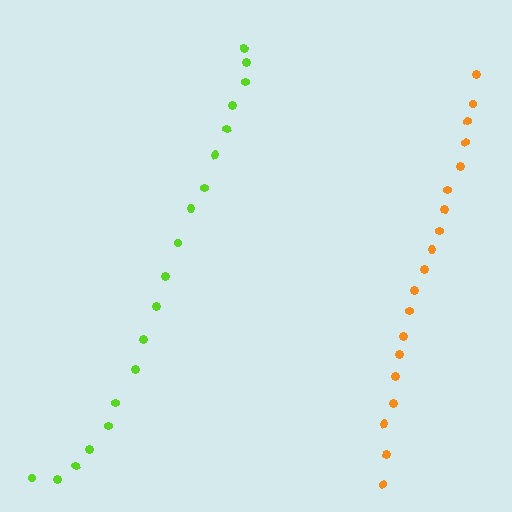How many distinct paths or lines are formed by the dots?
There are 2 distinct paths.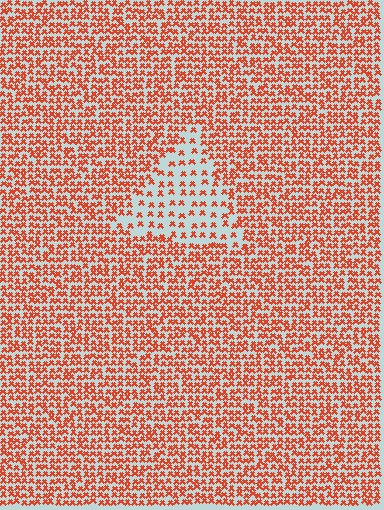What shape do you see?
I see a triangle.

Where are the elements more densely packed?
The elements are more densely packed outside the triangle boundary.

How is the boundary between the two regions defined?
The boundary is defined by a change in element density (approximately 2.3x ratio). All elements are the same color, size, and shape.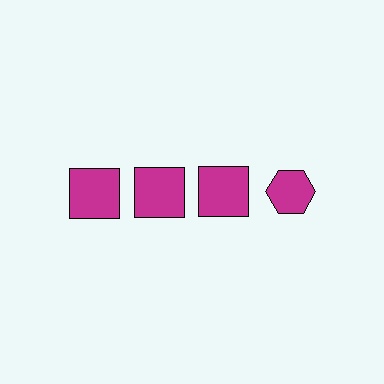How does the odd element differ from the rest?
It has a different shape: hexagon instead of square.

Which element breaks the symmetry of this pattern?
The magenta hexagon in the top row, second from right column breaks the symmetry. All other shapes are magenta squares.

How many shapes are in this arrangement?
There are 4 shapes arranged in a grid pattern.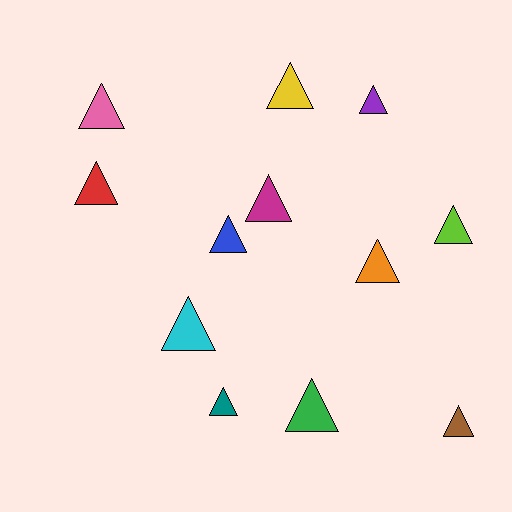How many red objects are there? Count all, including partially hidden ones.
There is 1 red object.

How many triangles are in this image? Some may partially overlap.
There are 12 triangles.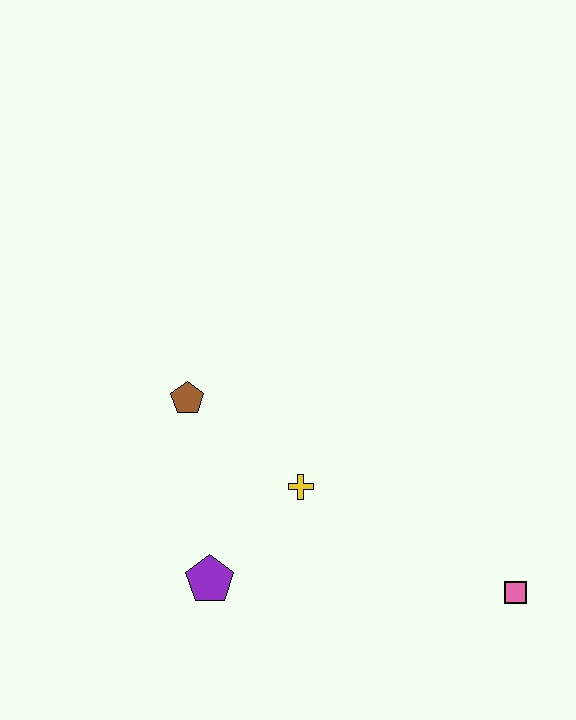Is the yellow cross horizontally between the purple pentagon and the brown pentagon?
No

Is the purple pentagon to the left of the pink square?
Yes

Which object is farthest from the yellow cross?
The pink square is farthest from the yellow cross.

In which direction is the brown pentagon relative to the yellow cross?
The brown pentagon is to the left of the yellow cross.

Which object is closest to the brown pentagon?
The yellow cross is closest to the brown pentagon.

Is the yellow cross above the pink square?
Yes